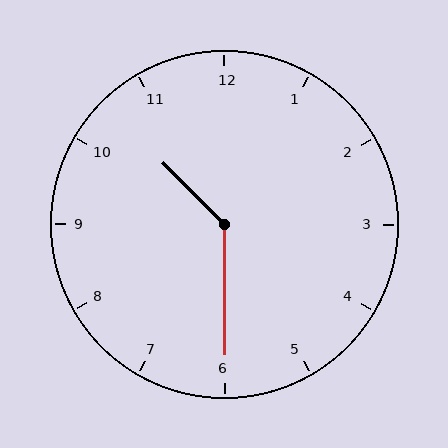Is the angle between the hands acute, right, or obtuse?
It is obtuse.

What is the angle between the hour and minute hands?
Approximately 135 degrees.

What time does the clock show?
10:30.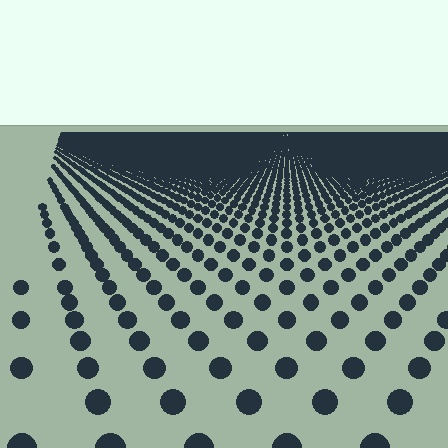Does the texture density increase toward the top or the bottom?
Density increases toward the top.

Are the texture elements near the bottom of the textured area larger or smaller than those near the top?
Larger. Near the bottom, elements are closer to the viewer and appear at a bigger on-screen size.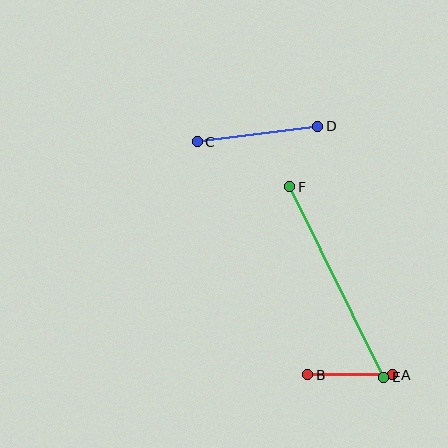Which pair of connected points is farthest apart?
Points E and F are farthest apart.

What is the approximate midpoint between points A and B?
The midpoint is at approximately (350, 375) pixels.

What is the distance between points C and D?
The distance is approximately 122 pixels.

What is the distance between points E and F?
The distance is approximately 212 pixels.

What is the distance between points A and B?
The distance is approximately 85 pixels.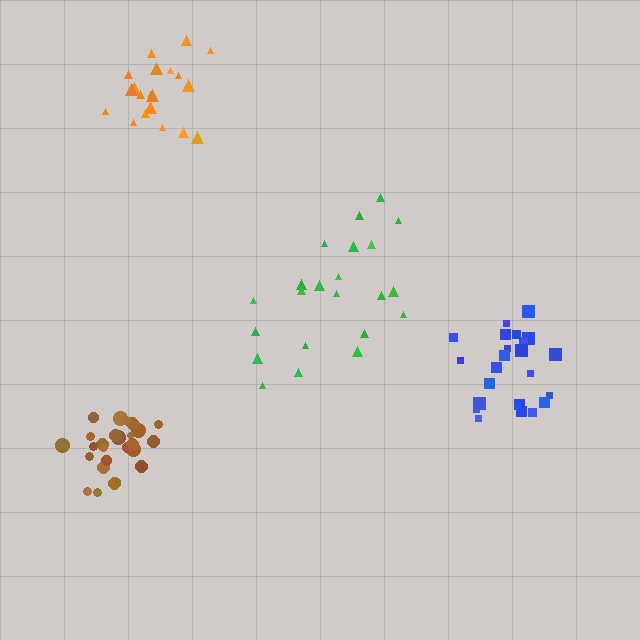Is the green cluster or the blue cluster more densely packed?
Blue.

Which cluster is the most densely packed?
Brown.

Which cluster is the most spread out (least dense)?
Green.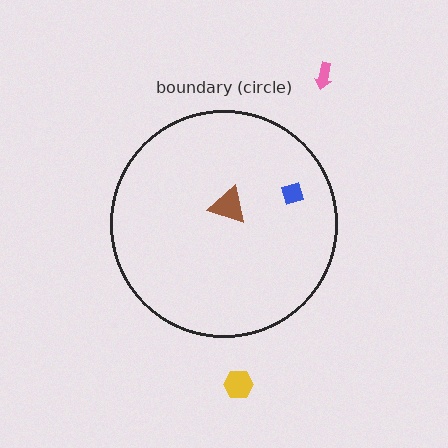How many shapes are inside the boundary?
2 inside, 2 outside.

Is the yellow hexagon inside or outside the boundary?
Outside.